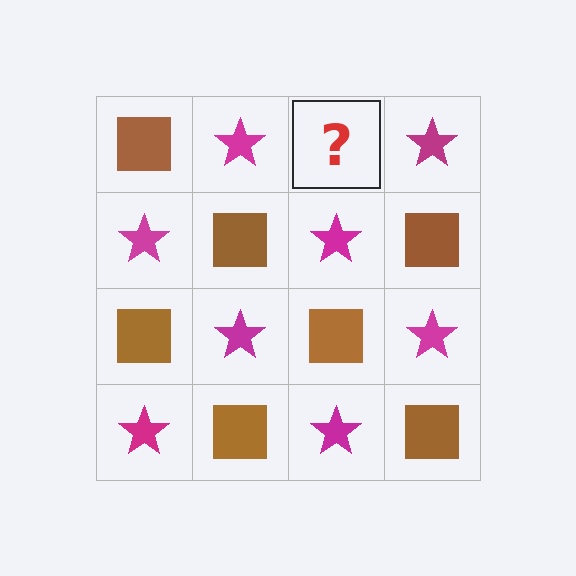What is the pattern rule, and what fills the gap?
The rule is that it alternates brown square and magenta star in a checkerboard pattern. The gap should be filled with a brown square.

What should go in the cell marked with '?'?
The missing cell should contain a brown square.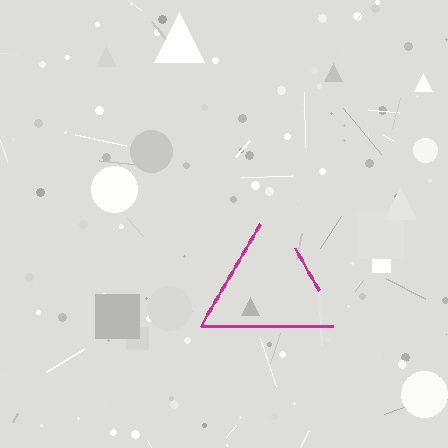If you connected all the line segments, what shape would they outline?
They would outline a triangle.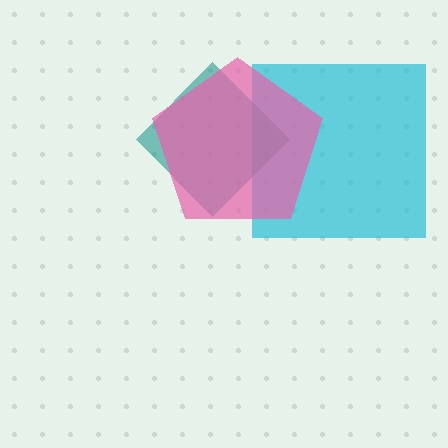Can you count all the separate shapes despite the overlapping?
Yes, there are 3 separate shapes.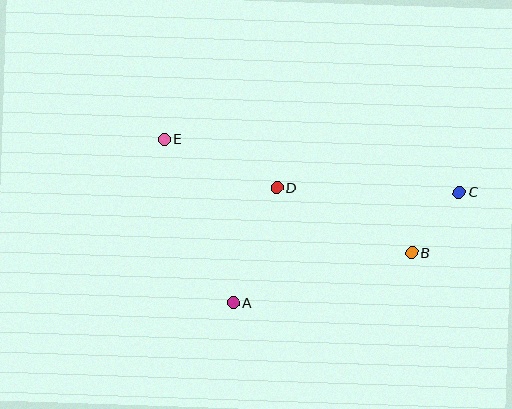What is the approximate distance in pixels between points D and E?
The distance between D and E is approximately 122 pixels.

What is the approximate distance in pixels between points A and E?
The distance between A and E is approximately 177 pixels.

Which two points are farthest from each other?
Points C and E are farthest from each other.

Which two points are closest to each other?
Points B and C are closest to each other.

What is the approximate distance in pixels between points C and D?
The distance between C and D is approximately 183 pixels.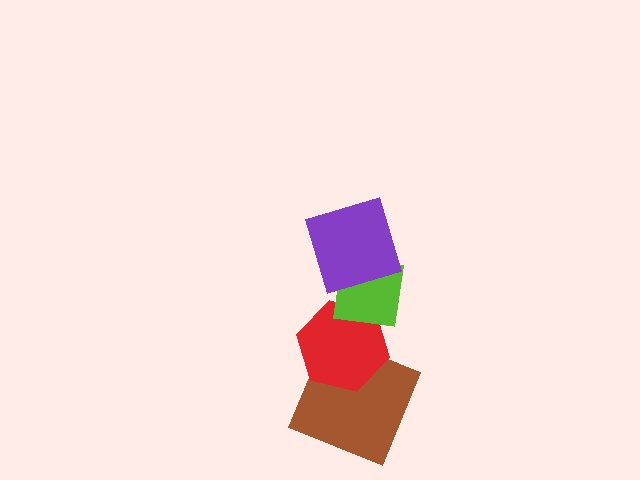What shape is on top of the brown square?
The red hexagon is on top of the brown square.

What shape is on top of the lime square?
The purple square is on top of the lime square.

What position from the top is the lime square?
The lime square is 2nd from the top.